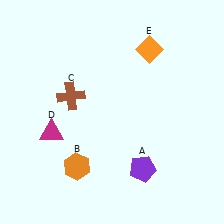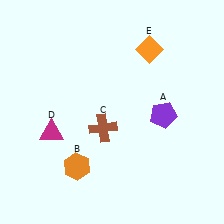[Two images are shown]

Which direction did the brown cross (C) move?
The brown cross (C) moved right.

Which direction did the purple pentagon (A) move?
The purple pentagon (A) moved up.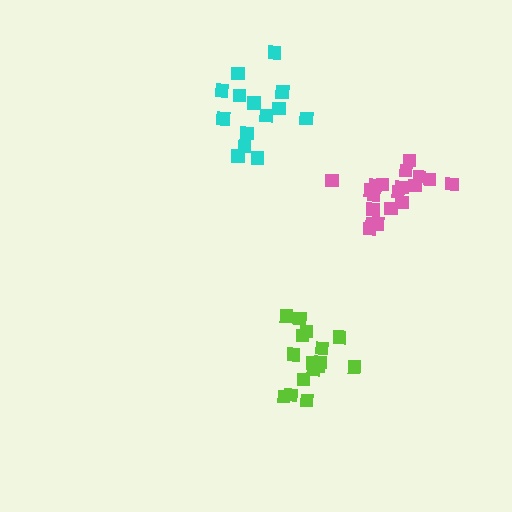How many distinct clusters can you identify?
There are 3 distinct clusters.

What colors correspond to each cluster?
The clusters are colored: pink, lime, cyan.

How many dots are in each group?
Group 1: 19 dots, Group 2: 17 dots, Group 3: 14 dots (50 total).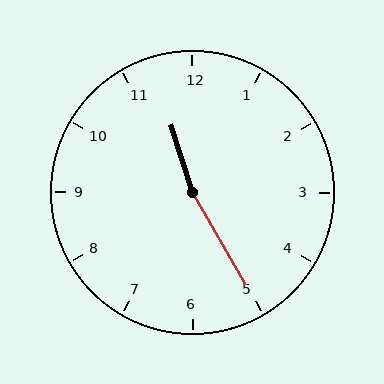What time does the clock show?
11:25.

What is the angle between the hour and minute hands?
Approximately 168 degrees.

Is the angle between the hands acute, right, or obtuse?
It is obtuse.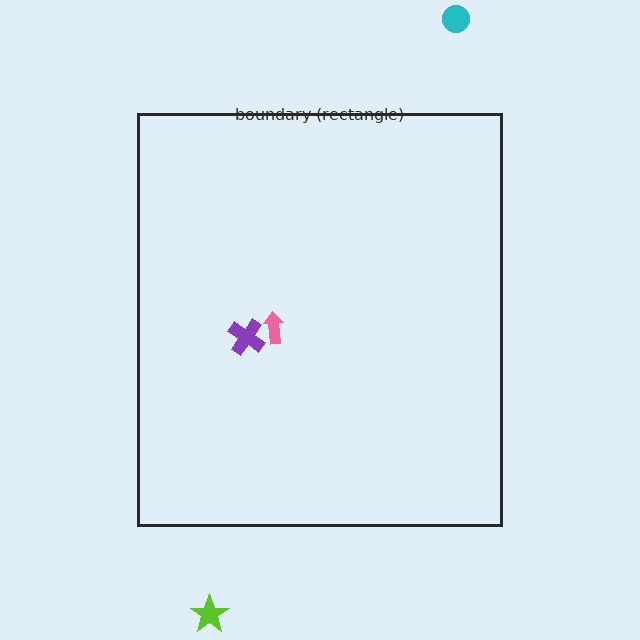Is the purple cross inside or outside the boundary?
Inside.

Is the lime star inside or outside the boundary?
Outside.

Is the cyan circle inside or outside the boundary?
Outside.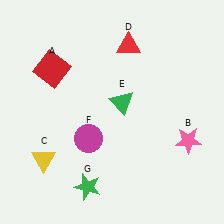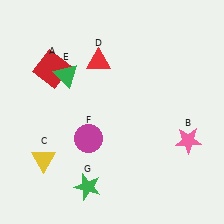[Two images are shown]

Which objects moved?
The objects that moved are: the red triangle (D), the green triangle (E).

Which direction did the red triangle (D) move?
The red triangle (D) moved left.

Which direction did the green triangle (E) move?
The green triangle (E) moved left.